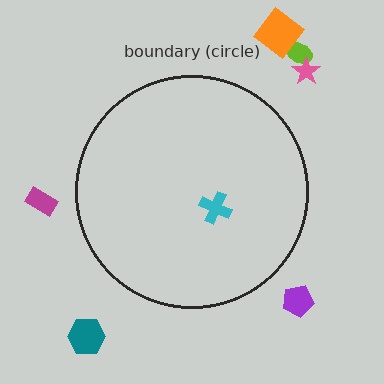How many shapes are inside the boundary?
1 inside, 6 outside.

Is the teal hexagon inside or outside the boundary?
Outside.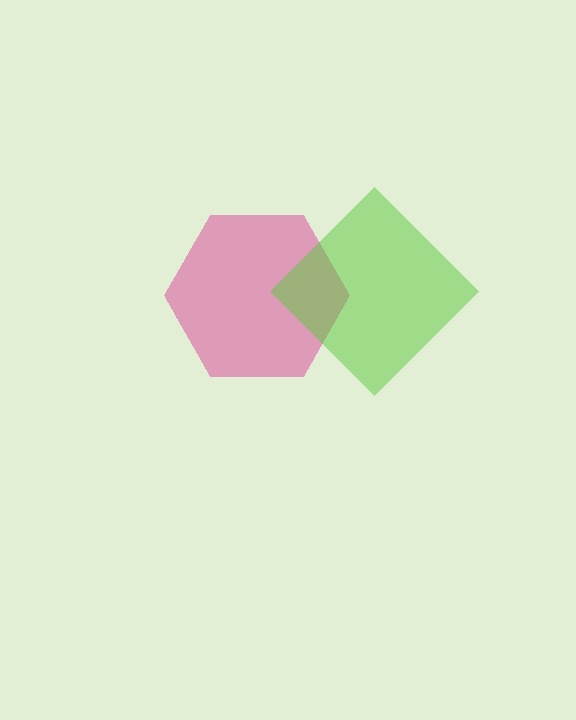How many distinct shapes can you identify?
There are 2 distinct shapes: a pink hexagon, a lime diamond.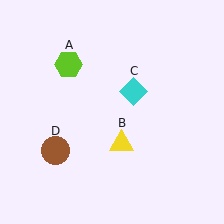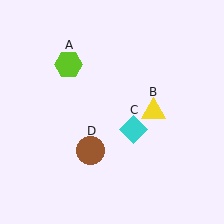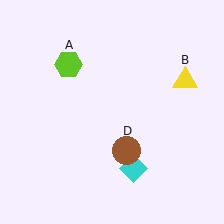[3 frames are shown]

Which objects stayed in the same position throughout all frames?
Lime hexagon (object A) remained stationary.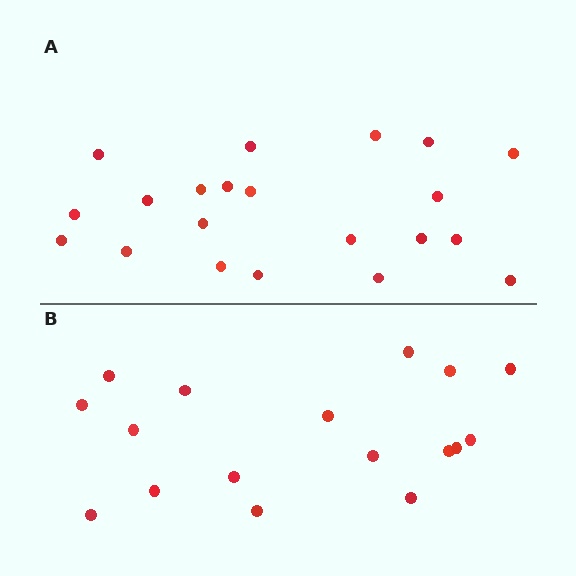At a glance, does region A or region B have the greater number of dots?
Region A (the top region) has more dots.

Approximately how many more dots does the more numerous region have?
Region A has about 4 more dots than region B.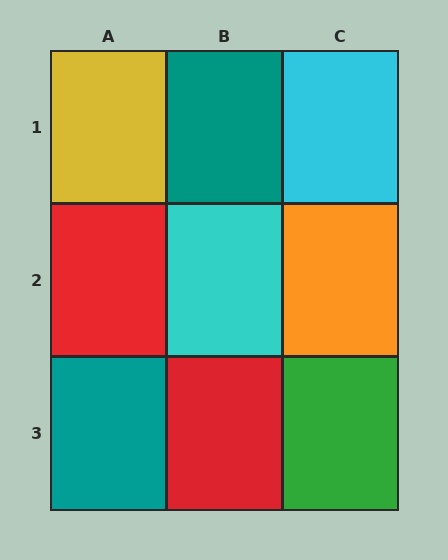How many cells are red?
2 cells are red.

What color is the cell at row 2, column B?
Cyan.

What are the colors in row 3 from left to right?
Teal, red, green.